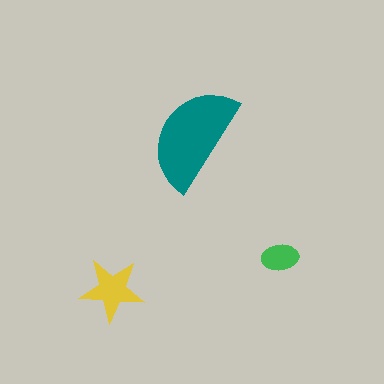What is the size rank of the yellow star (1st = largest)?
2nd.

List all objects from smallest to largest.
The green ellipse, the yellow star, the teal semicircle.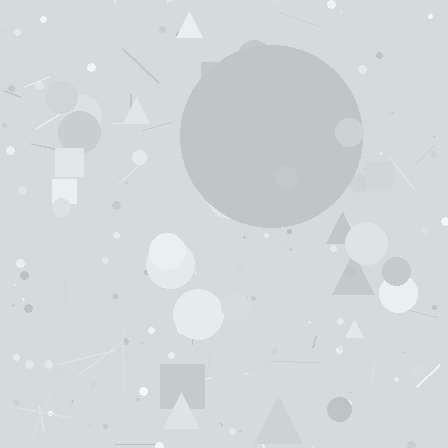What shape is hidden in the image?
A circle is hidden in the image.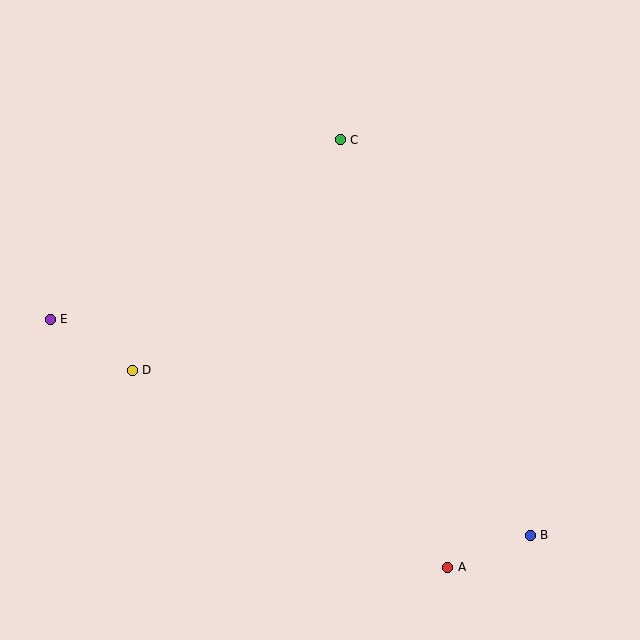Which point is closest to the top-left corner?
Point E is closest to the top-left corner.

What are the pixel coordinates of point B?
Point B is at (530, 535).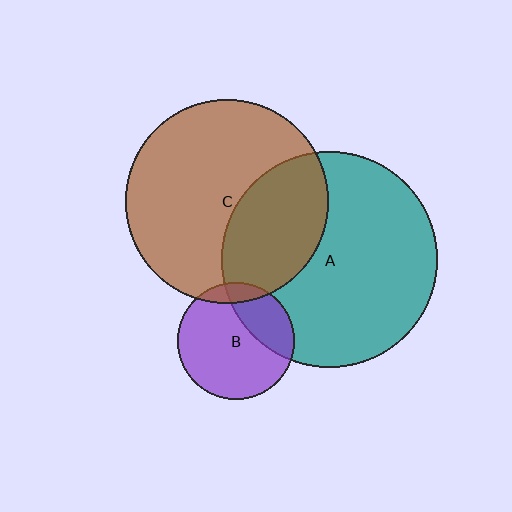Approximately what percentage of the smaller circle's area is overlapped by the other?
Approximately 30%.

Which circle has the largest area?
Circle A (teal).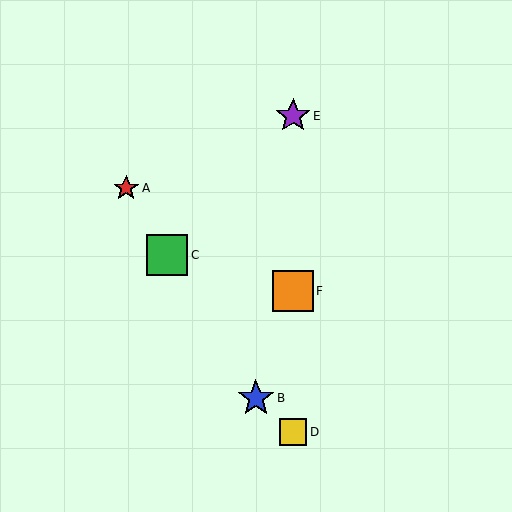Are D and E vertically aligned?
Yes, both are at x≈293.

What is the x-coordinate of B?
Object B is at x≈256.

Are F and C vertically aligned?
No, F is at x≈293 and C is at x≈167.